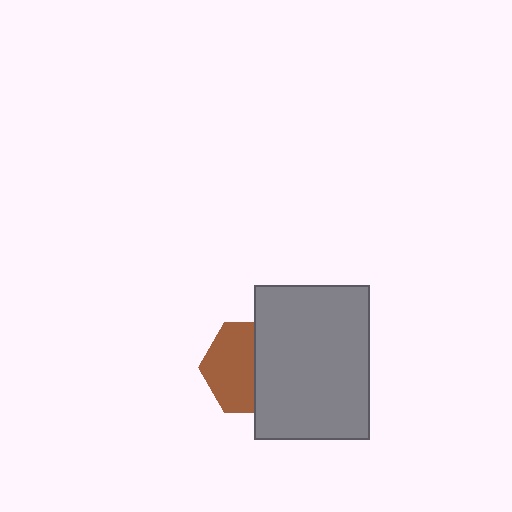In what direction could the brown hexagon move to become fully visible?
The brown hexagon could move left. That would shift it out from behind the gray rectangle entirely.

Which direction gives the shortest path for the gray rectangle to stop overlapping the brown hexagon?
Moving right gives the shortest separation.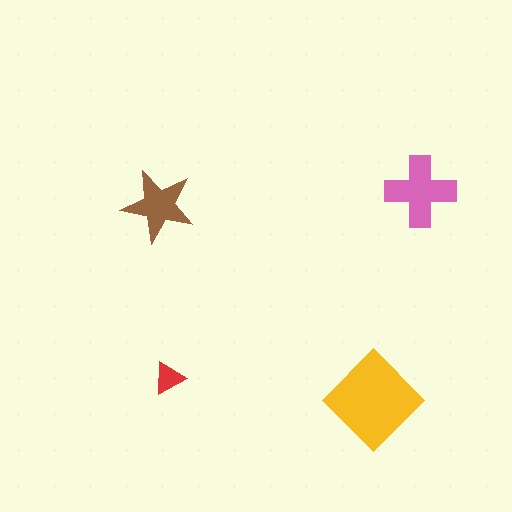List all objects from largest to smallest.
The yellow diamond, the pink cross, the brown star, the red triangle.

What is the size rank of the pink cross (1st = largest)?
2nd.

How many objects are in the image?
There are 4 objects in the image.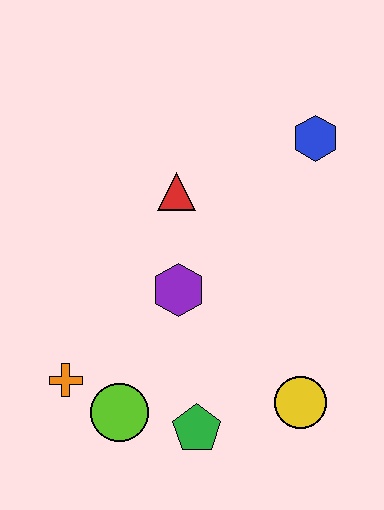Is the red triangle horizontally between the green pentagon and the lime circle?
Yes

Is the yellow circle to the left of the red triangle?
No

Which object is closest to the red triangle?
The purple hexagon is closest to the red triangle.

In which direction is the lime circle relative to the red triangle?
The lime circle is below the red triangle.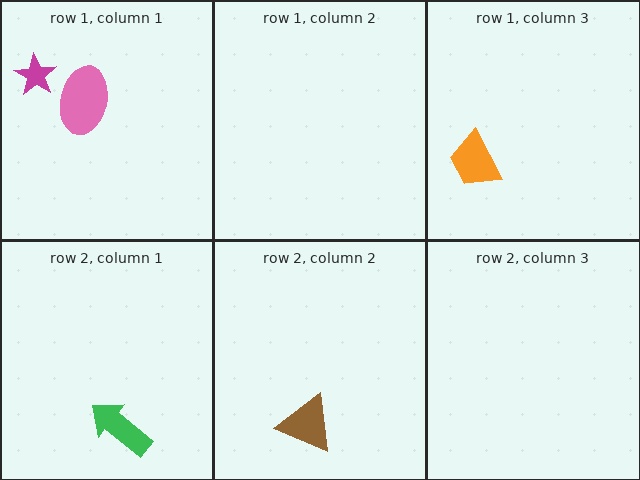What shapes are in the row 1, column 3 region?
The orange trapezoid.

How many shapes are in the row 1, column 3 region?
1.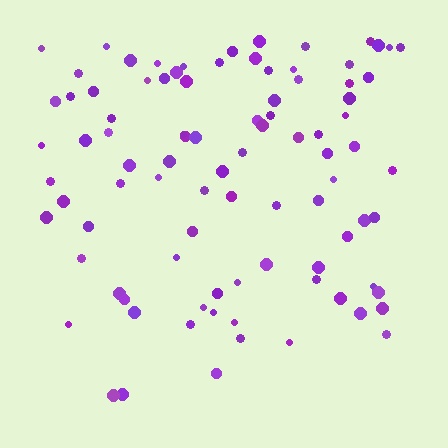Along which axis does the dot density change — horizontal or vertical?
Vertical.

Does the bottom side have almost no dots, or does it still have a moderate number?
Still a moderate number, just noticeably fewer than the top.